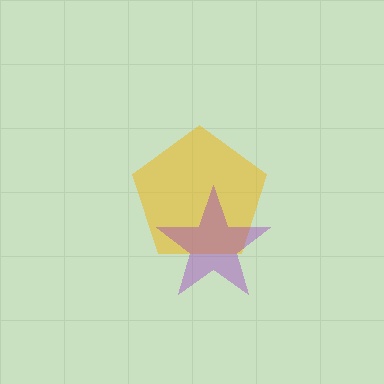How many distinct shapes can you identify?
There are 2 distinct shapes: a yellow pentagon, a purple star.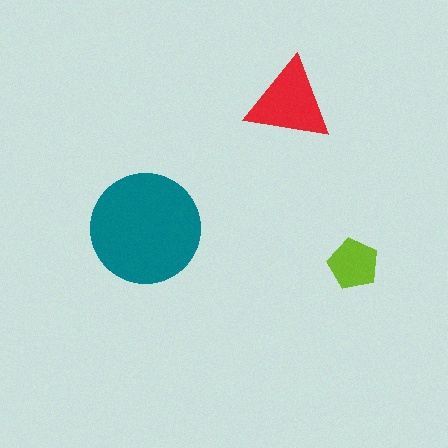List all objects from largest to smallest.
The teal circle, the red triangle, the lime pentagon.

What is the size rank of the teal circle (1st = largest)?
1st.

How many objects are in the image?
There are 3 objects in the image.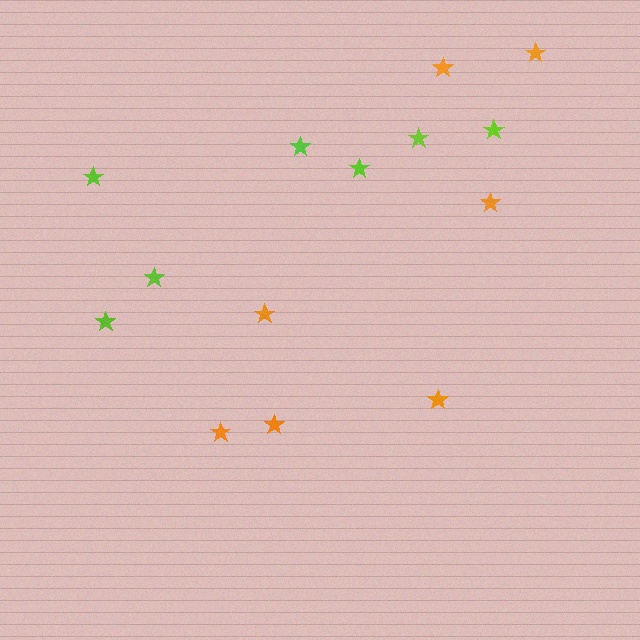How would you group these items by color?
There are 2 groups: one group of orange stars (7) and one group of lime stars (7).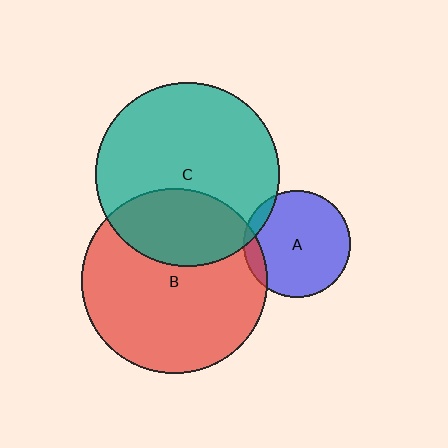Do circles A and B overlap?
Yes.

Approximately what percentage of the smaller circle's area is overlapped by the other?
Approximately 10%.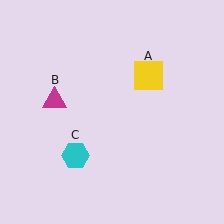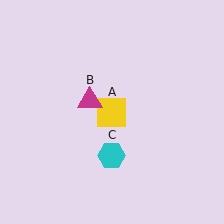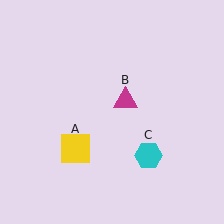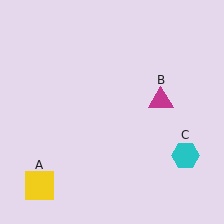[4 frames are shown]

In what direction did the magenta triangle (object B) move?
The magenta triangle (object B) moved right.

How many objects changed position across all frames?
3 objects changed position: yellow square (object A), magenta triangle (object B), cyan hexagon (object C).